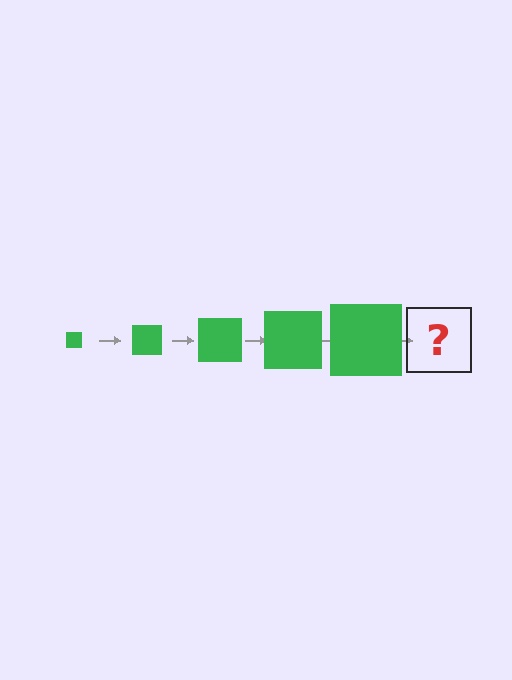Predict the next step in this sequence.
The next step is a green square, larger than the previous one.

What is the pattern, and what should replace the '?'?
The pattern is that the square gets progressively larger each step. The '?' should be a green square, larger than the previous one.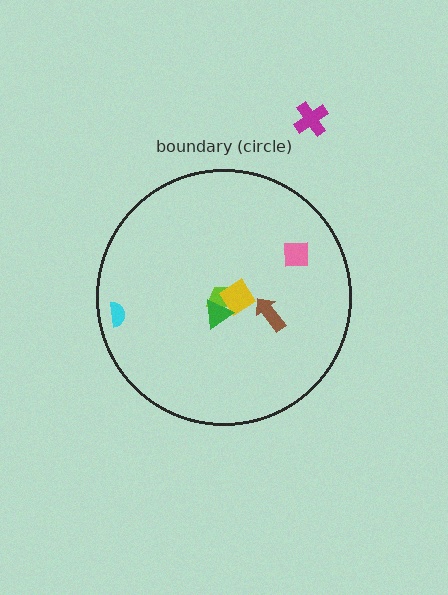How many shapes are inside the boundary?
6 inside, 1 outside.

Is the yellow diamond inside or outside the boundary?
Inside.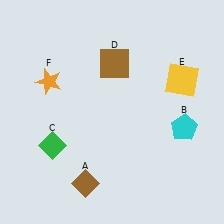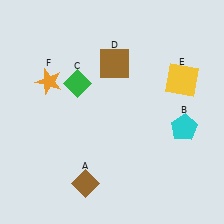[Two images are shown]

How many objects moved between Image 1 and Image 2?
1 object moved between the two images.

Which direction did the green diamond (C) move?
The green diamond (C) moved up.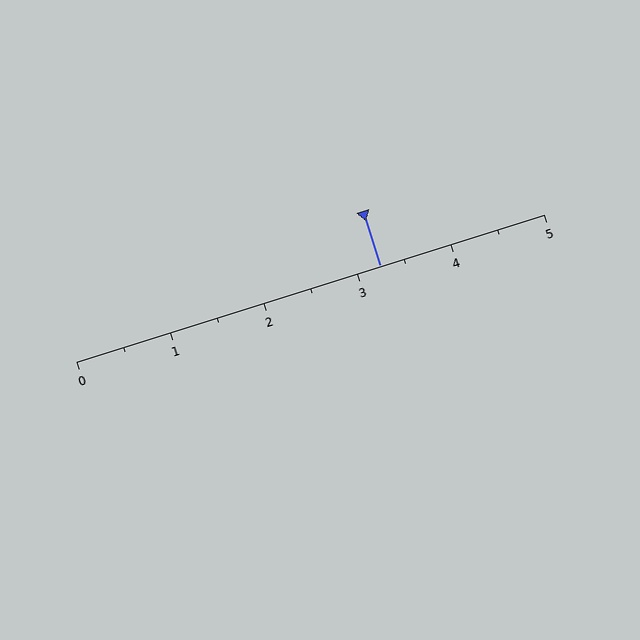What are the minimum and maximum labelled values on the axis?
The axis runs from 0 to 5.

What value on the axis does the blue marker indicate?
The marker indicates approximately 3.2.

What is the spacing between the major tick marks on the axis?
The major ticks are spaced 1 apart.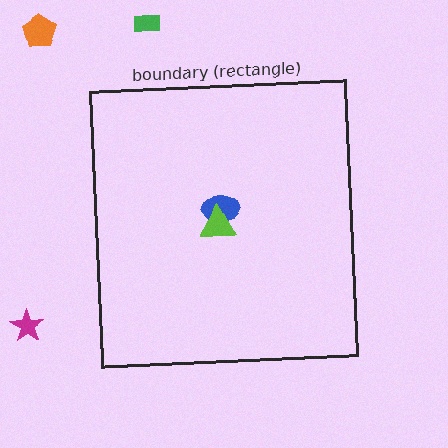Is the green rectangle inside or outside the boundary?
Outside.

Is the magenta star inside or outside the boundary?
Outside.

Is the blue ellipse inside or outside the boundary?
Inside.